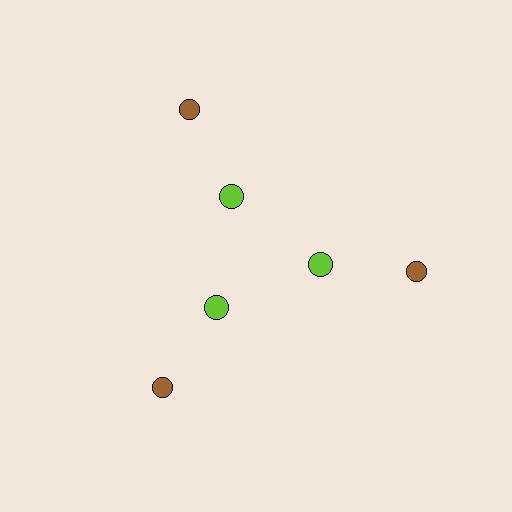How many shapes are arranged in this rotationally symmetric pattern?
There are 6 shapes, arranged in 3 groups of 2.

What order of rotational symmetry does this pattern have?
This pattern has 3-fold rotational symmetry.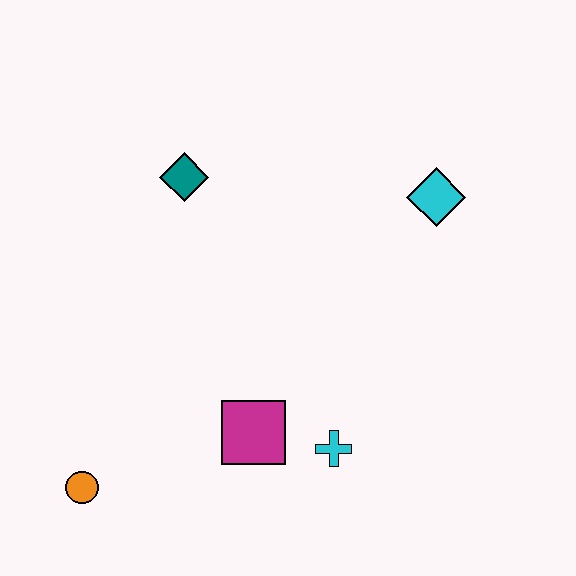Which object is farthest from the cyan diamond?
The orange circle is farthest from the cyan diamond.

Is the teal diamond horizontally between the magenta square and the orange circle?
Yes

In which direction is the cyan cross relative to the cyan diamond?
The cyan cross is below the cyan diamond.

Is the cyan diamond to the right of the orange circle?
Yes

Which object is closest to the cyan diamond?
The teal diamond is closest to the cyan diamond.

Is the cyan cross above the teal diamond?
No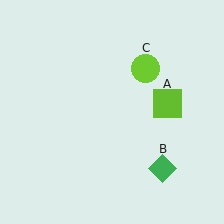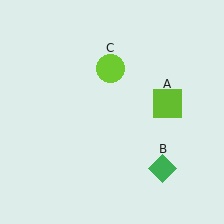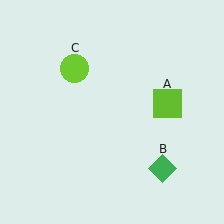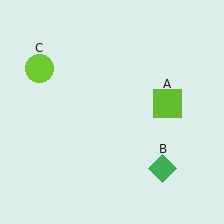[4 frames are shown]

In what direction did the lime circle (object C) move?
The lime circle (object C) moved left.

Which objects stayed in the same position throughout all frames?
Lime square (object A) and green diamond (object B) remained stationary.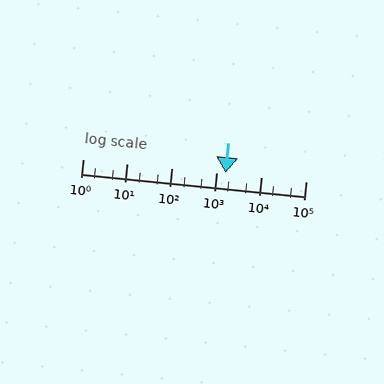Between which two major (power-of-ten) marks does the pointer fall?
The pointer is between 1000 and 10000.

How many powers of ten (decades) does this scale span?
The scale spans 5 decades, from 1 to 100000.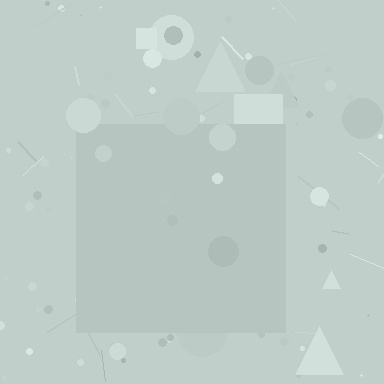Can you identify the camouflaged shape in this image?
The camouflaged shape is a square.